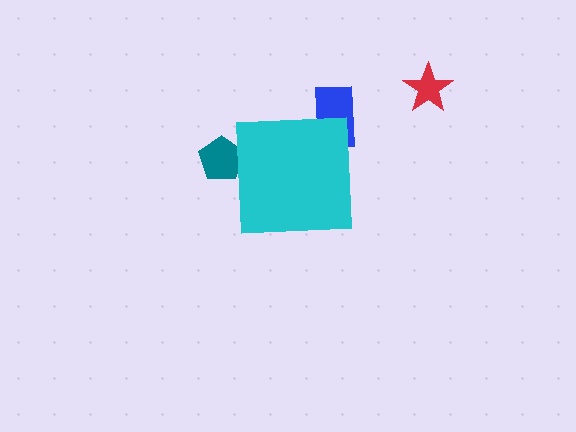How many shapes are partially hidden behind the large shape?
2 shapes are partially hidden.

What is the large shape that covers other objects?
A cyan square.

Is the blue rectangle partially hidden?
Yes, the blue rectangle is partially hidden behind the cyan square.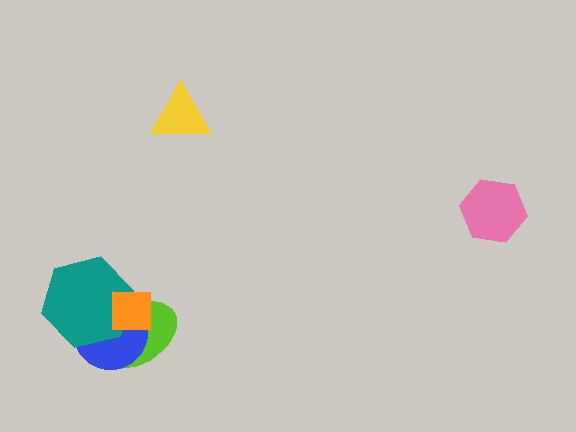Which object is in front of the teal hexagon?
The orange square is in front of the teal hexagon.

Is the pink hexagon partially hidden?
No, no other shape covers it.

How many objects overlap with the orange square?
3 objects overlap with the orange square.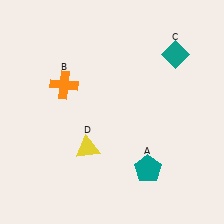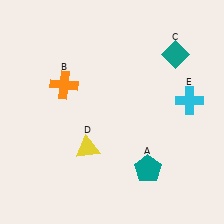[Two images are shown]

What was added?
A cyan cross (E) was added in Image 2.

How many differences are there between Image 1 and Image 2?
There is 1 difference between the two images.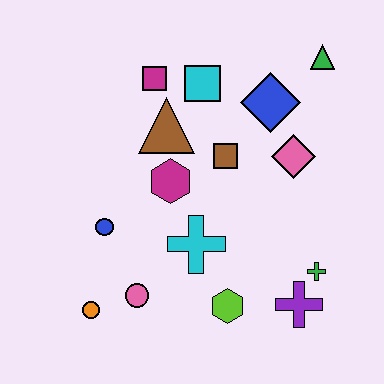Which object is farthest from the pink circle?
The green triangle is farthest from the pink circle.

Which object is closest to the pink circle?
The orange circle is closest to the pink circle.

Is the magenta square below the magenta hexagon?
No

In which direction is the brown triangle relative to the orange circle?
The brown triangle is above the orange circle.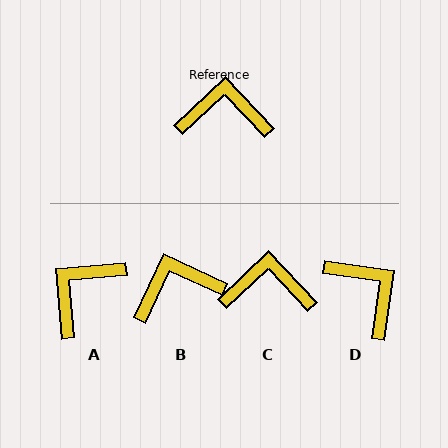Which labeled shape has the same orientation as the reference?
C.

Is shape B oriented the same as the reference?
No, it is off by about 21 degrees.